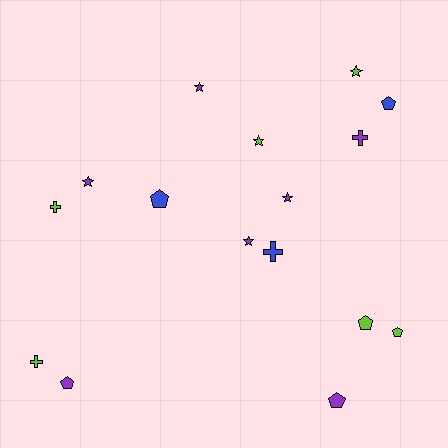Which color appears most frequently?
Purple, with 7 objects.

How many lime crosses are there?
There are 2 lime crosses.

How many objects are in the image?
There are 16 objects.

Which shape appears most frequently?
Pentagon, with 6 objects.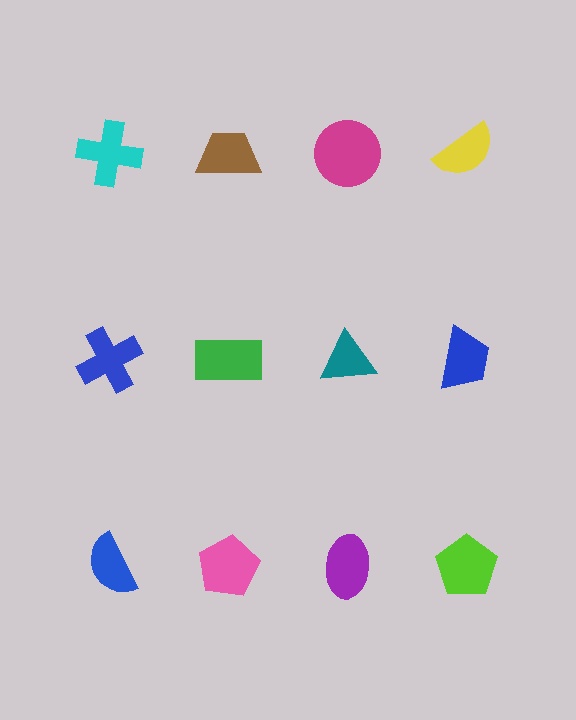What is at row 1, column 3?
A magenta circle.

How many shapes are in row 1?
4 shapes.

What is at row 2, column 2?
A green rectangle.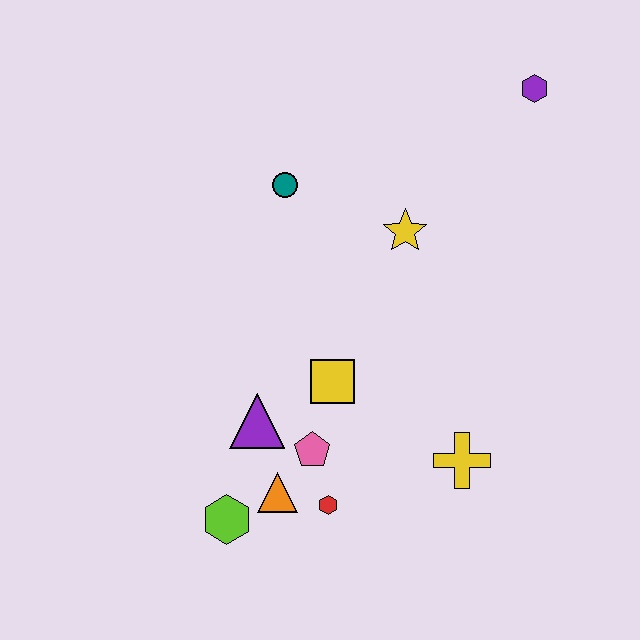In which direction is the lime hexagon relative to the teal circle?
The lime hexagon is below the teal circle.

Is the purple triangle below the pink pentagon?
No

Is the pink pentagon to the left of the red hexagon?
Yes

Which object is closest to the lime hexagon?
The orange triangle is closest to the lime hexagon.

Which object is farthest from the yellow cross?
The purple hexagon is farthest from the yellow cross.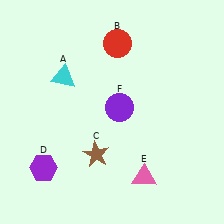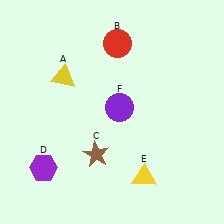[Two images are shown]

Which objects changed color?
A changed from cyan to yellow. E changed from pink to yellow.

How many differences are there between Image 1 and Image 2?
There are 2 differences between the two images.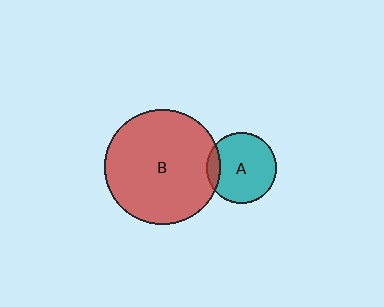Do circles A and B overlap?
Yes.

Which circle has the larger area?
Circle B (red).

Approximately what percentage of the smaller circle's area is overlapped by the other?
Approximately 10%.